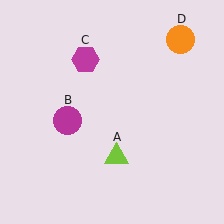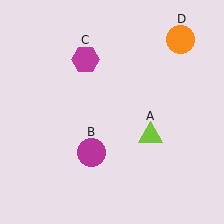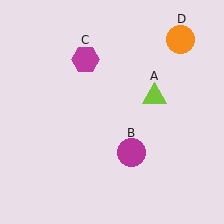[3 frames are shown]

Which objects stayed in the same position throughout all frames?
Magenta hexagon (object C) and orange circle (object D) remained stationary.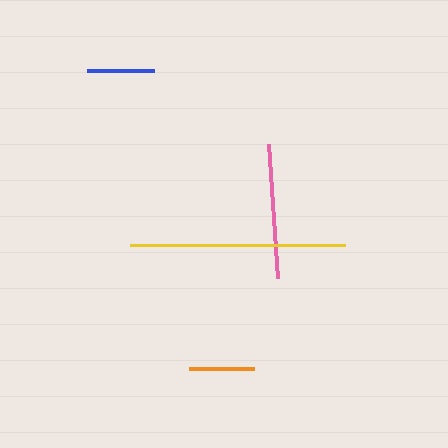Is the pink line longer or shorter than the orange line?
The pink line is longer than the orange line.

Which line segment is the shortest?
The orange line is the shortest at approximately 65 pixels.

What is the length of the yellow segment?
The yellow segment is approximately 215 pixels long.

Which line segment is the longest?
The yellow line is the longest at approximately 215 pixels.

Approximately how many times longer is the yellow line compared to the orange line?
The yellow line is approximately 3.3 times the length of the orange line.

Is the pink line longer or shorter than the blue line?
The pink line is longer than the blue line.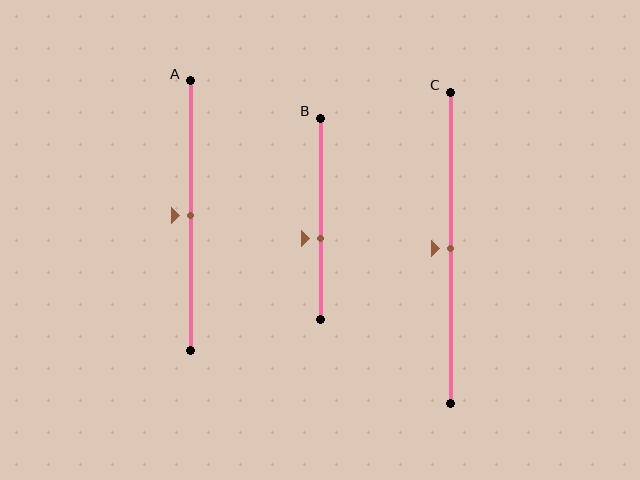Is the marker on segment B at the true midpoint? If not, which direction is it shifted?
No, the marker on segment B is shifted downward by about 10% of the segment length.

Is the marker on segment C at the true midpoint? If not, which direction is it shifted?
Yes, the marker on segment C is at the true midpoint.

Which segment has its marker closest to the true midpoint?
Segment A has its marker closest to the true midpoint.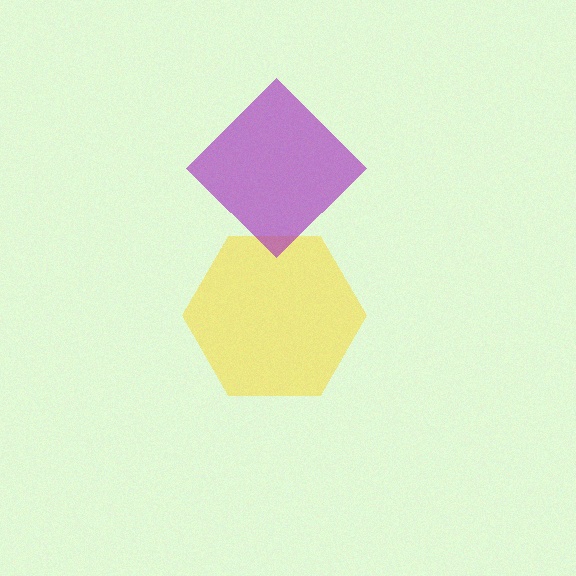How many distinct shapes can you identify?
There are 2 distinct shapes: a yellow hexagon, a purple diamond.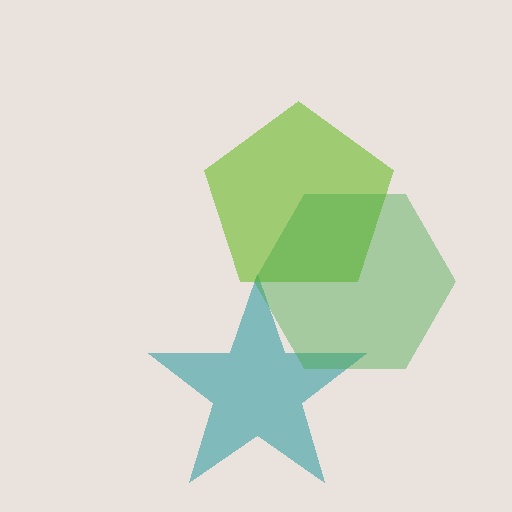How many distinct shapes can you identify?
There are 3 distinct shapes: a teal star, a lime pentagon, a green hexagon.